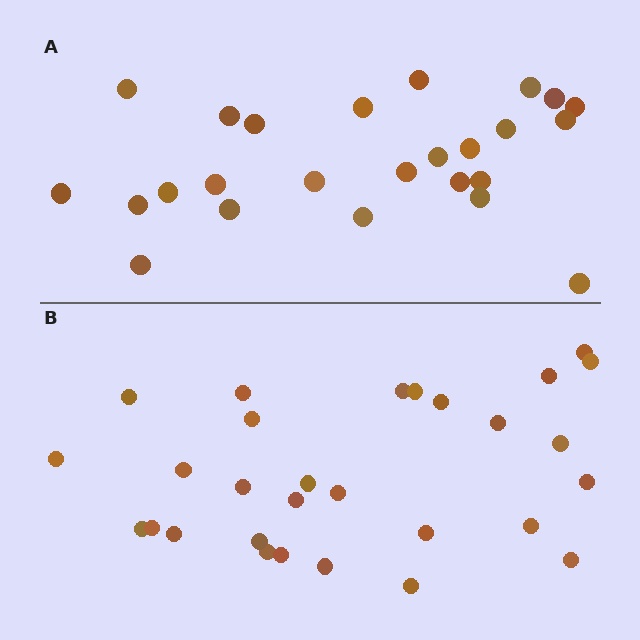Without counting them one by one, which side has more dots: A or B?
Region B (the bottom region) has more dots.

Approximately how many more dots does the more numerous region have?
Region B has about 4 more dots than region A.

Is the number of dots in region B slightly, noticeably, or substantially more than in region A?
Region B has only slightly more — the two regions are fairly close. The ratio is roughly 1.2 to 1.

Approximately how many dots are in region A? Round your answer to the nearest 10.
About 20 dots. (The exact count is 25, which rounds to 20.)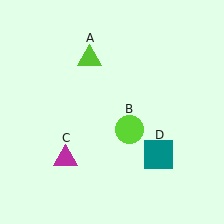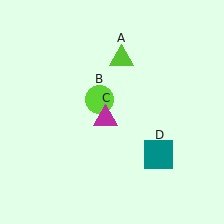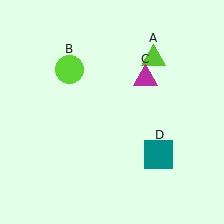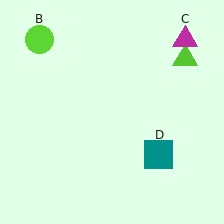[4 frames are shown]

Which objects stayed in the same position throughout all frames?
Teal square (object D) remained stationary.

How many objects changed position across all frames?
3 objects changed position: lime triangle (object A), lime circle (object B), magenta triangle (object C).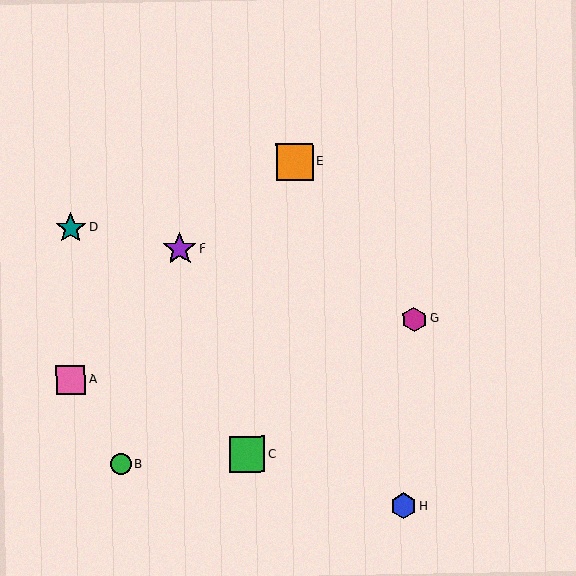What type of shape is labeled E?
Shape E is an orange square.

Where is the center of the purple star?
The center of the purple star is at (180, 249).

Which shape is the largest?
The orange square (labeled E) is the largest.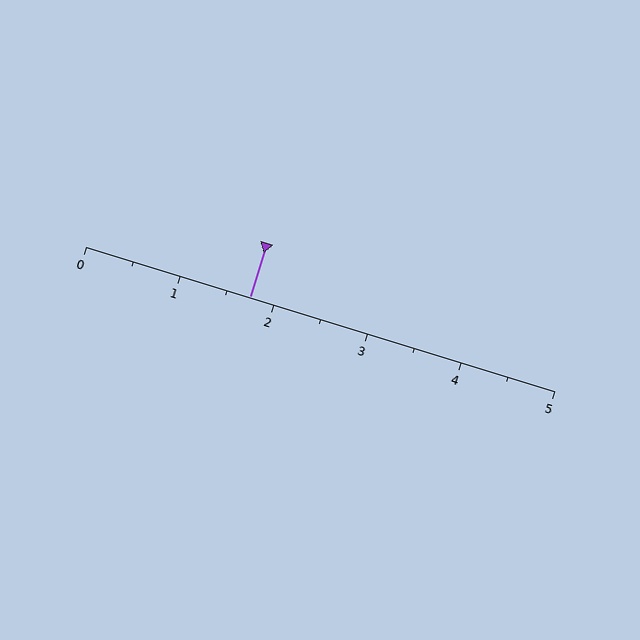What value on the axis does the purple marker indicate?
The marker indicates approximately 1.8.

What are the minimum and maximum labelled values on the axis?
The axis runs from 0 to 5.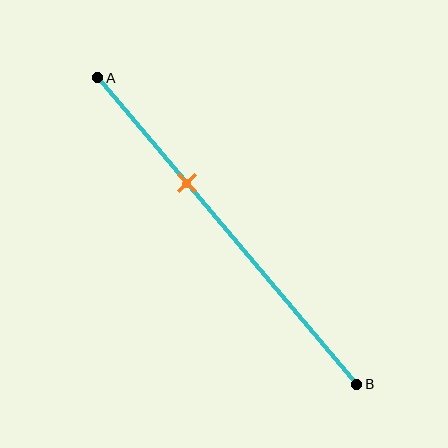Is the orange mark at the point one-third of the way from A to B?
Yes, the mark is approximately at the one-third point.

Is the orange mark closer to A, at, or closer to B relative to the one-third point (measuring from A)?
The orange mark is approximately at the one-third point of segment AB.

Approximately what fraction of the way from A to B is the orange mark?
The orange mark is approximately 35% of the way from A to B.